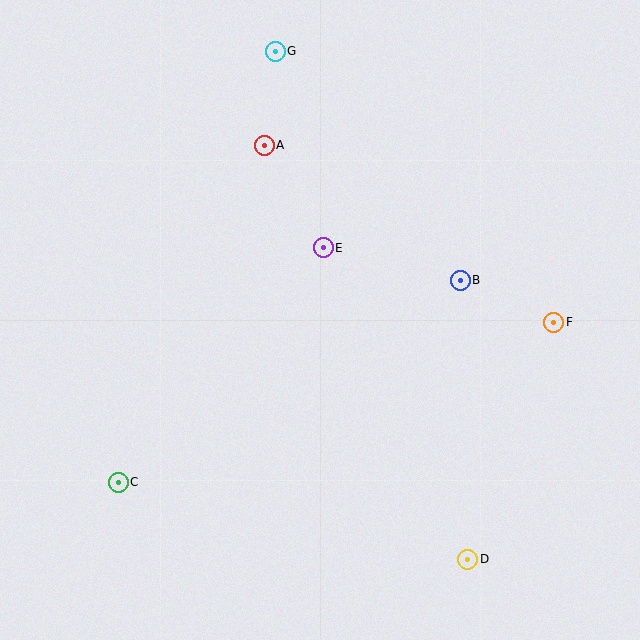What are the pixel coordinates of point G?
Point G is at (275, 51).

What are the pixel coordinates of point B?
Point B is at (460, 280).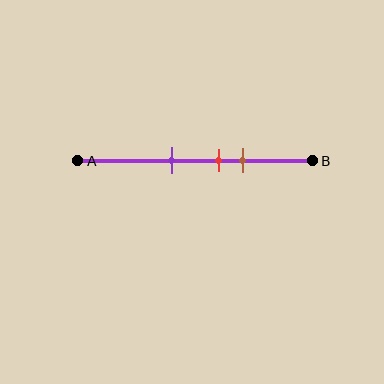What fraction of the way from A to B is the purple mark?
The purple mark is approximately 40% (0.4) of the way from A to B.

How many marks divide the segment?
There are 3 marks dividing the segment.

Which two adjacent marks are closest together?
The red and brown marks are the closest adjacent pair.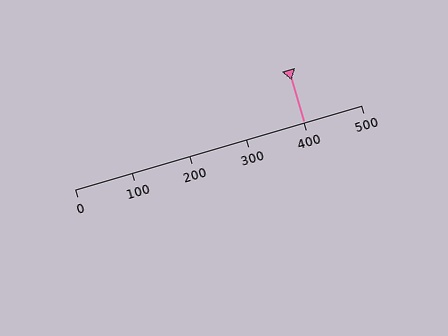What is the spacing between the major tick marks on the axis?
The major ticks are spaced 100 apart.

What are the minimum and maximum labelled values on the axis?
The axis runs from 0 to 500.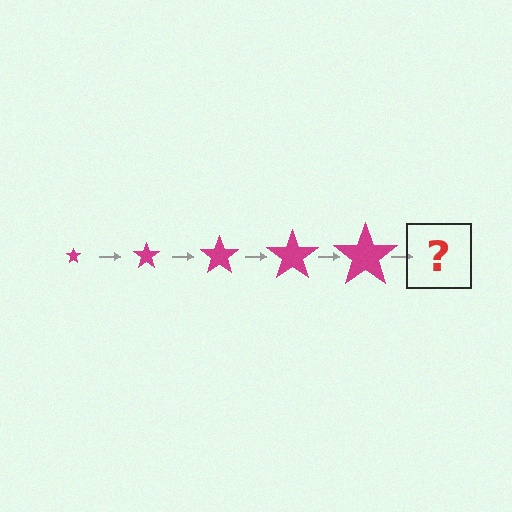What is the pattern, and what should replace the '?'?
The pattern is that the star gets progressively larger each step. The '?' should be a magenta star, larger than the previous one.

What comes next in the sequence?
The next element should be a magenta star, larger than the previous one.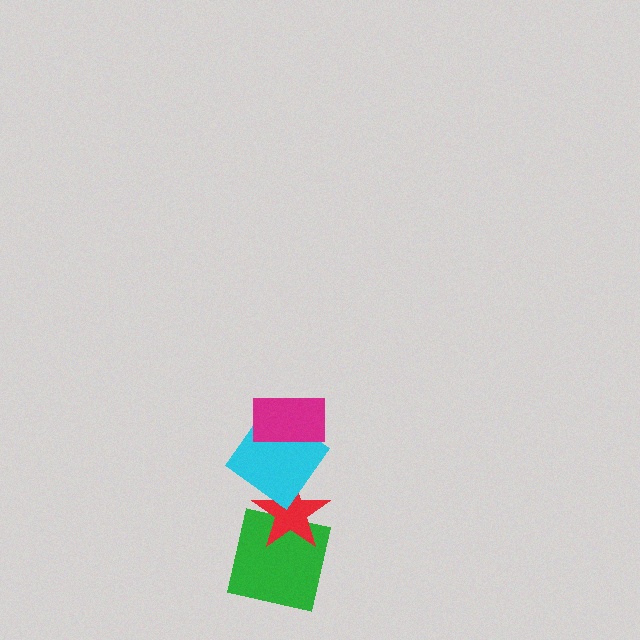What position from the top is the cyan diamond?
The cyan diamond is 2nd from the top.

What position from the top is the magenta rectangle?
The magenta rectangle is 1st from the top.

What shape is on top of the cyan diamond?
The magenta rectangle is on top of the cyan diamond.